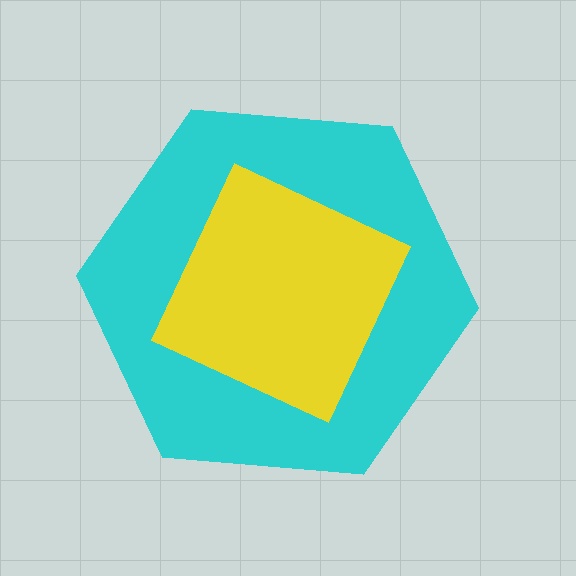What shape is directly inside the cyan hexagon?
The yellow square.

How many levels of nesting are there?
2.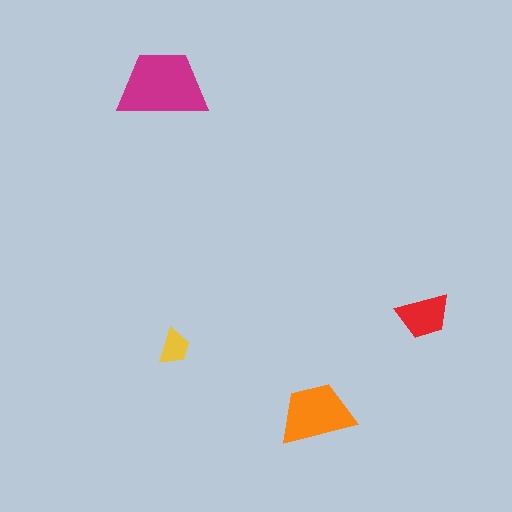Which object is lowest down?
The orange trapezoid is bottommost.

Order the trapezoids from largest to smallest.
the magenta one, the orange one, the red one, the yellow one.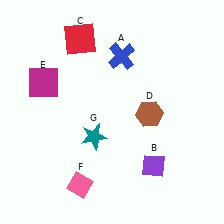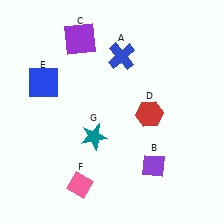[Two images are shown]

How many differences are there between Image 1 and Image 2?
There are 3 differences between the two images.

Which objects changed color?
C changed from red to purple. D changed from brown to red. E changed from magenta to blue.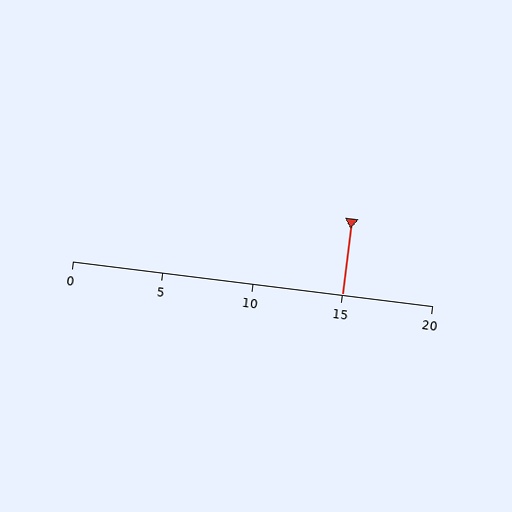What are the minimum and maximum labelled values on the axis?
The axis runs from 0 to 20.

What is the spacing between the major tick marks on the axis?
The major ticks are spaced 5 apart.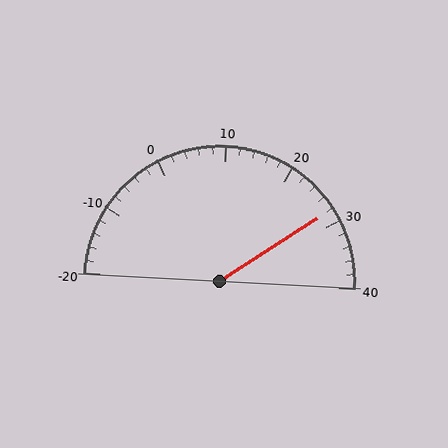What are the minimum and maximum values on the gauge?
The gauge ranges from -20 to 40.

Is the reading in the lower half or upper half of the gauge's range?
The reading is in the upper half of the range (-20 to 40).